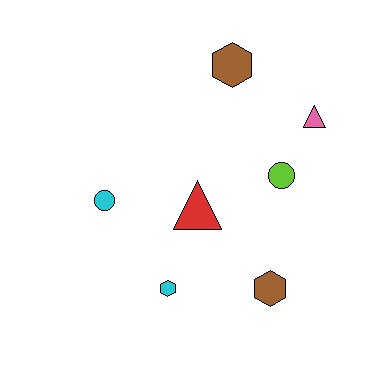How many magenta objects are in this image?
There are no magenta objects.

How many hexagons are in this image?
There are 3 hexagons.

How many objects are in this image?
There are 7 objects.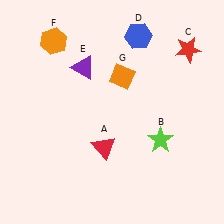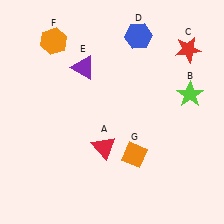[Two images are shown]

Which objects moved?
The objects that moved are: the lime star (B), the orange diamond (G).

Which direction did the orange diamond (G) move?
The orange diamond (G) moved down.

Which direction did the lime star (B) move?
The lime star (B) moved up.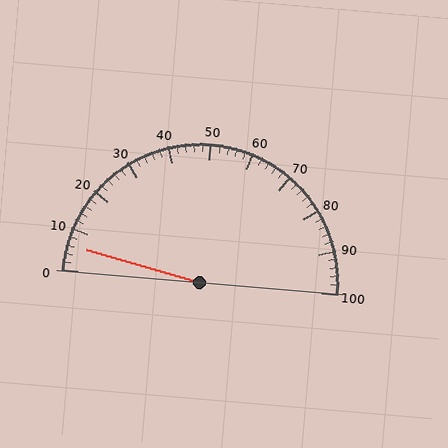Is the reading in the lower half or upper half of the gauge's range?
The reading is in the lower half of the range (0 to 100).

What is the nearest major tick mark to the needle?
The nearest major tick mark is 10.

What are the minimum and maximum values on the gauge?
The gauge ranges from 0 to 100.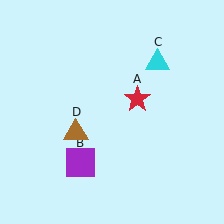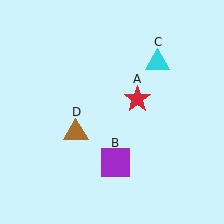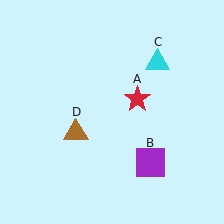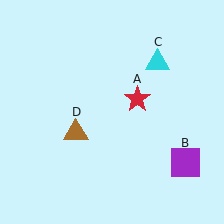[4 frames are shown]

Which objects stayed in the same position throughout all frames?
Red star (object A) and cyan triangle (object C) and brown triangle (object D) remained stationary.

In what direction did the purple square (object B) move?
The purple square (object B) moved right.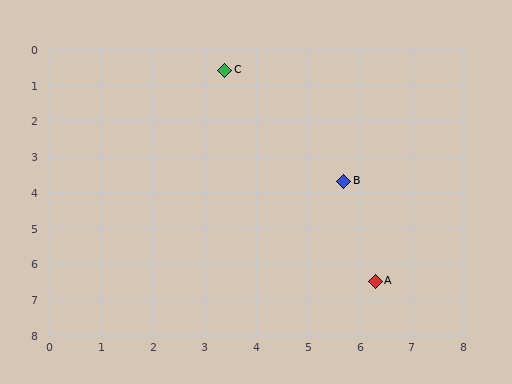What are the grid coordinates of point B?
Point B is at approximately (5.7, 3.7).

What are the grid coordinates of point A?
Point A is at approximately (6.3, 6.5).